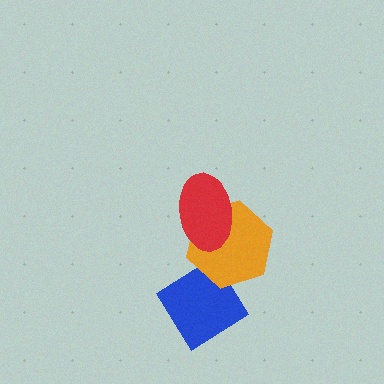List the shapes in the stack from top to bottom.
From top to bottom: the red ellipse, the orange hexagon, the blue diamond.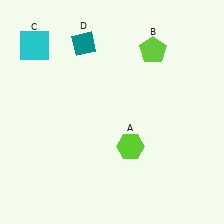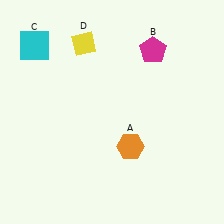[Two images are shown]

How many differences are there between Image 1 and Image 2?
There are 3 differences between the two images.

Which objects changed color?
A changed from lime to orange. B changed from lime to magenta. D changed from teal to yellow.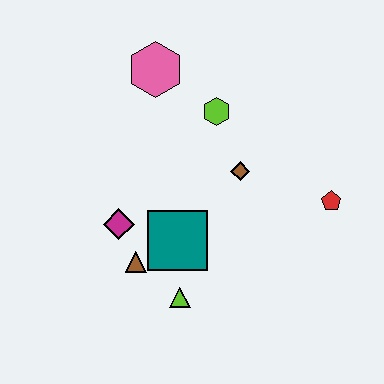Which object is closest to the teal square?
The brown triangle is closest to the teal square.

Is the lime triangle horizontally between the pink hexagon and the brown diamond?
Yes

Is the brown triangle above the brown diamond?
No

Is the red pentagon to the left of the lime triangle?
No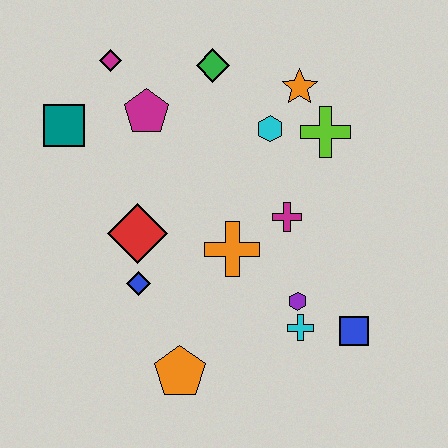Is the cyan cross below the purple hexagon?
Yes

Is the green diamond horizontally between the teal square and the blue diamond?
No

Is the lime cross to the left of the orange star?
No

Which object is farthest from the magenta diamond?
The blue square is farthest from the magenta diamond.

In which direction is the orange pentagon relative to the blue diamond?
The orange pentagon is below the blue diamond.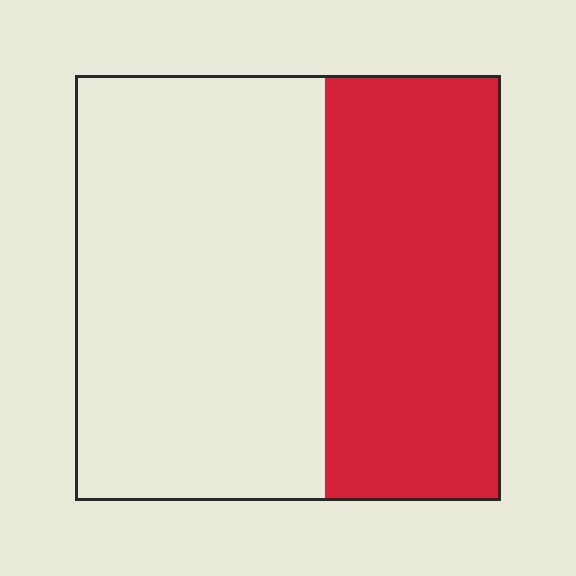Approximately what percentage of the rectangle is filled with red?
Approximately 40%.